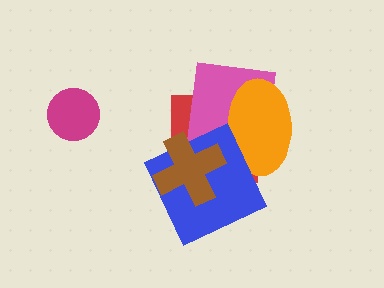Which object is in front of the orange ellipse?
The blue square is in front of the orange ellipse.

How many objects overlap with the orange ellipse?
3 objects overlap with the orange ellipse.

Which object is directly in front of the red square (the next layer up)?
The pink square is directly in front of the red square.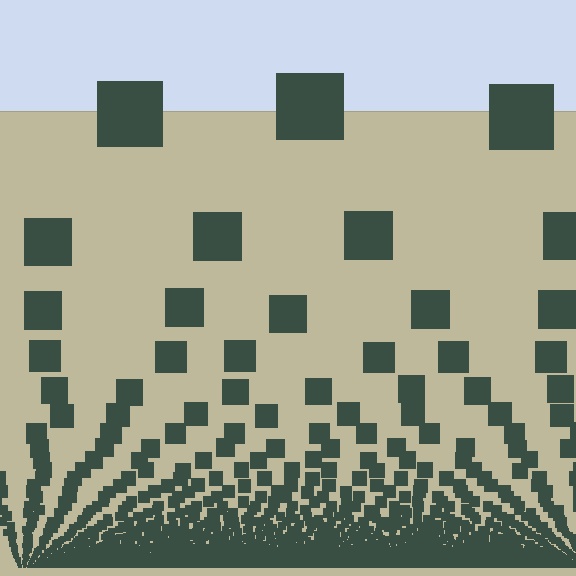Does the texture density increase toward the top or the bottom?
Density increases toward the bottom.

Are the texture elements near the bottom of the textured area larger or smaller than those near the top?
Smaller. The gradient is inverted — elements near the bottom are smaller and denser.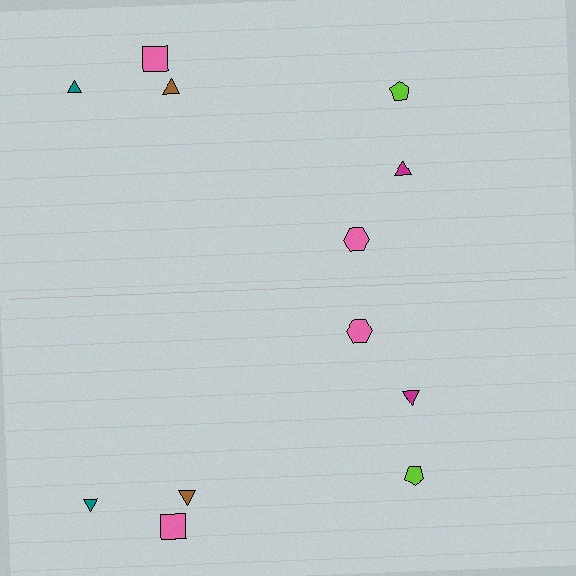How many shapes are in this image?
There are 12 shapes in this image.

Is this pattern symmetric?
Yes, this pattern has bilateral (reflection) symmetry.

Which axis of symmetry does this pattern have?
The pattern has a horizontal axis of symmetry running through the center of the image.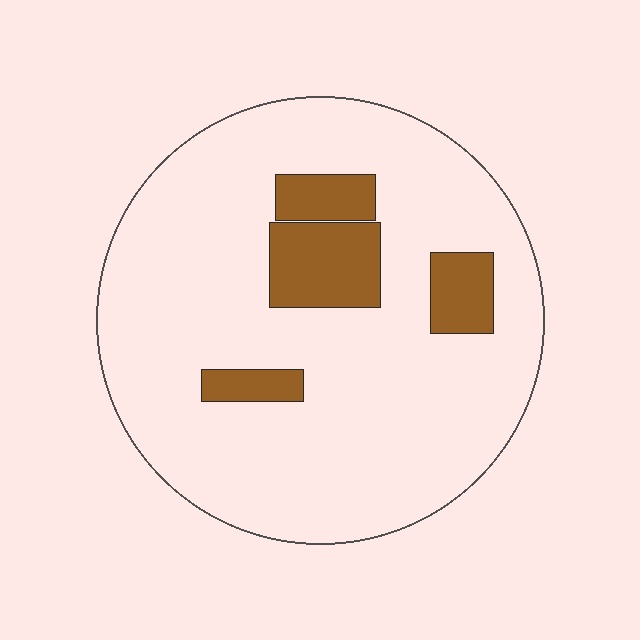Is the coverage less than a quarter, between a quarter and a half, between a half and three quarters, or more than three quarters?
Less than a quarter.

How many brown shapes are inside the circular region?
4.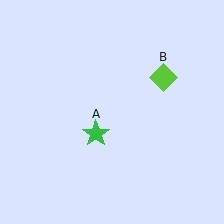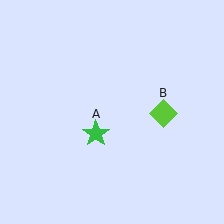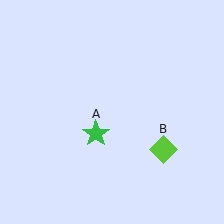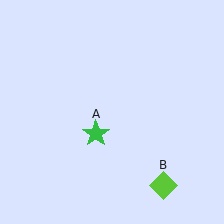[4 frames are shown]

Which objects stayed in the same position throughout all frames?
Green star (object A) remained stationary.